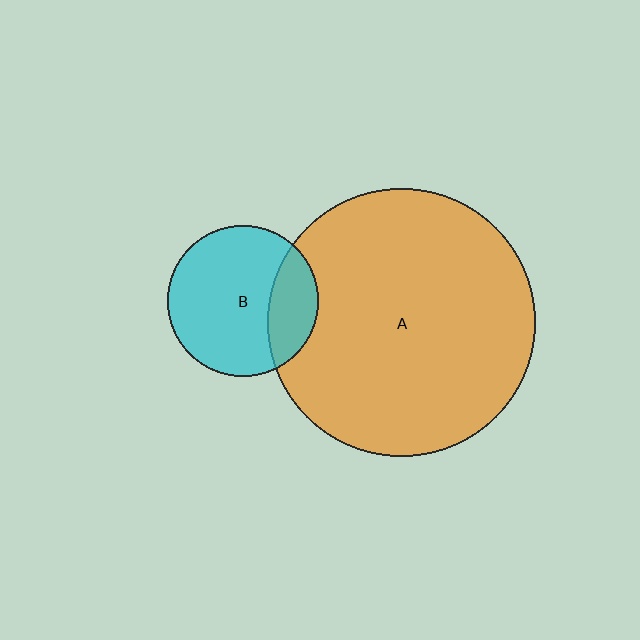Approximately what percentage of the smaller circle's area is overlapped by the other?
Approximately 25%.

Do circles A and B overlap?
Yes.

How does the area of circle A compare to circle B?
Approximately 3.1 times.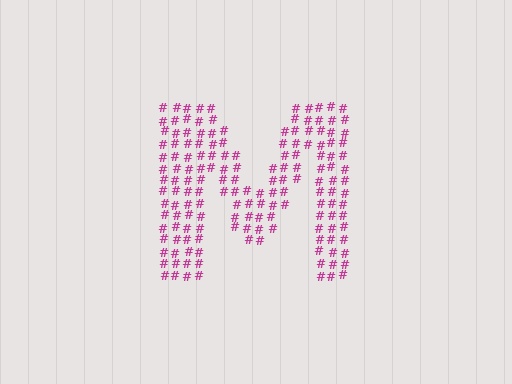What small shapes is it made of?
It is made of small hash symbols.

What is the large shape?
The large shape is the letter M.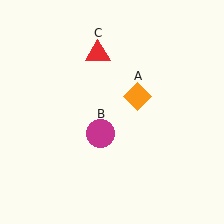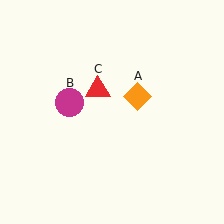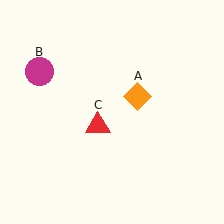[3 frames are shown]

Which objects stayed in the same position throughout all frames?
Orange diamond (object A) remained stationary.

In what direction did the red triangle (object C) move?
The red triangle (object C) moved down.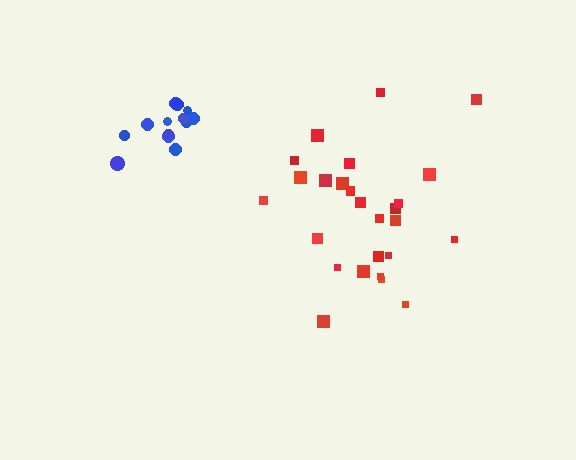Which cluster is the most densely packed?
Blue.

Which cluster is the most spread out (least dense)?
Red.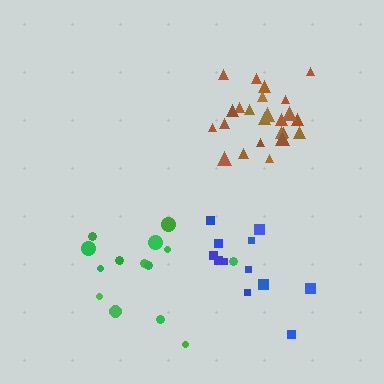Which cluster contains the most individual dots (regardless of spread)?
Brown (25).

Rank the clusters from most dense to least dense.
brown, blue, green.